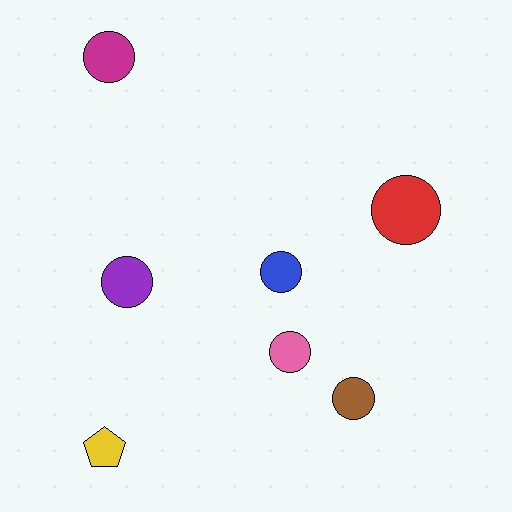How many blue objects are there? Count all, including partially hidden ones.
There is 1 blue object.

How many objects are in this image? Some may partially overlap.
There are 7 objects.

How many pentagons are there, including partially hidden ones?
There is 1 pentagon.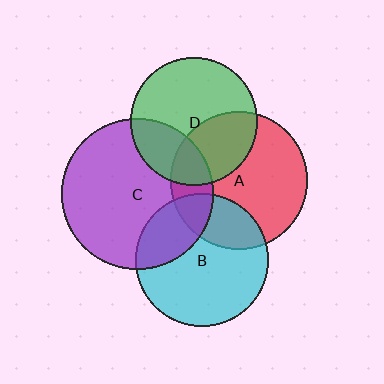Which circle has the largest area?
Circle C (purple).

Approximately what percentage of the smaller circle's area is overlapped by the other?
Approximately 20%.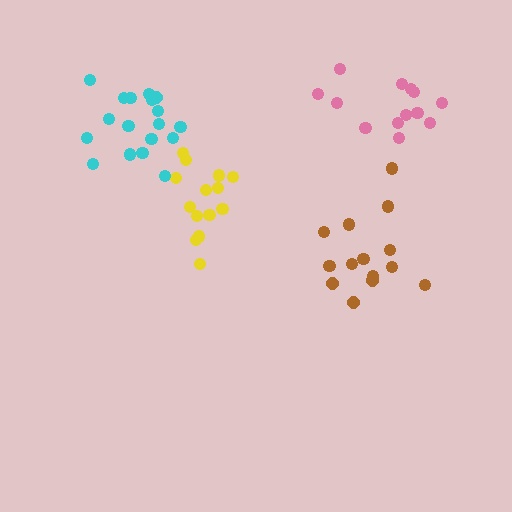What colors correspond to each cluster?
The clusters are colored: yellow, pink, cyan, brown.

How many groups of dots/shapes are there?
There are 4 groups.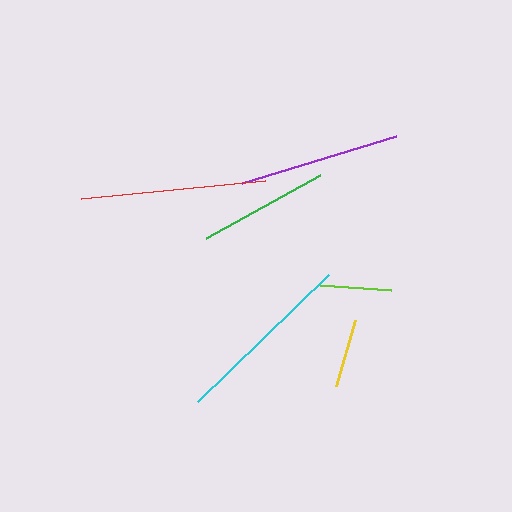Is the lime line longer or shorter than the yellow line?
The lime line is longer than the yellow line.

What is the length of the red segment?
The red segment is approximately 184 pixels long.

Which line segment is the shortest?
The yellow line is the shortest at approximately 69 pixels.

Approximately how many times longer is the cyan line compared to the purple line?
The cyan line is approximately 1.1 times the length of the purple line.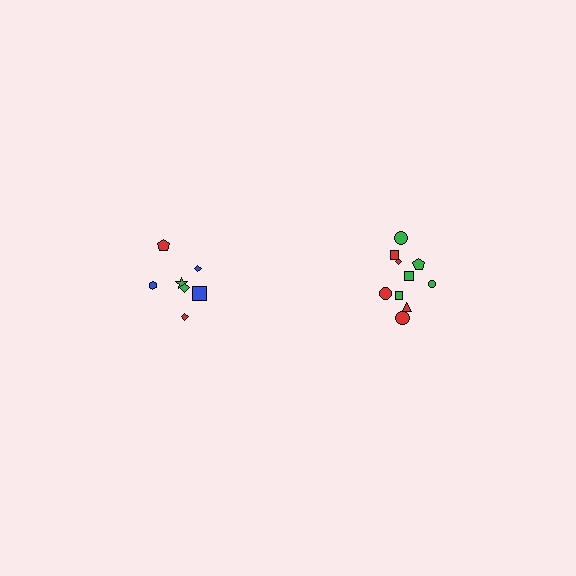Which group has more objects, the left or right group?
The right group.